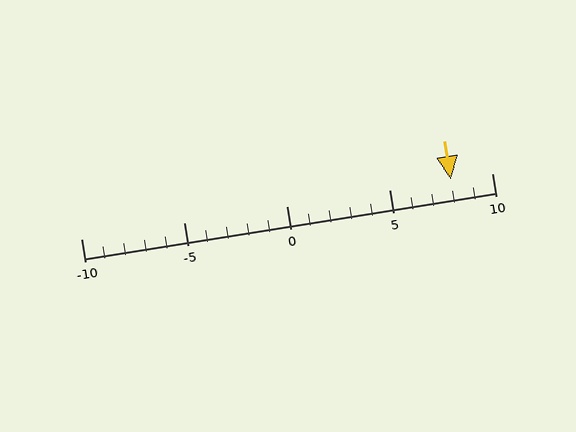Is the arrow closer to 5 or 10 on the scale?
The arrow is closer to 10.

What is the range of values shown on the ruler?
The ruler shows values from -10 to 10.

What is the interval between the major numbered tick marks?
The major tick marks are spaced 5 units apart.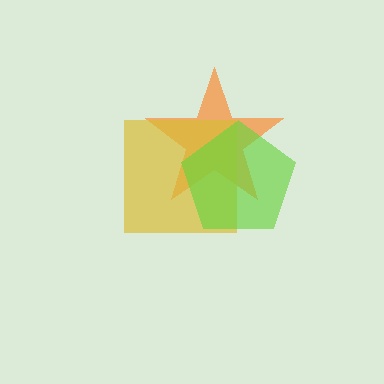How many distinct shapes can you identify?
There are 3 distinct shapes: an orange star, a yellow square, a lime pentagon.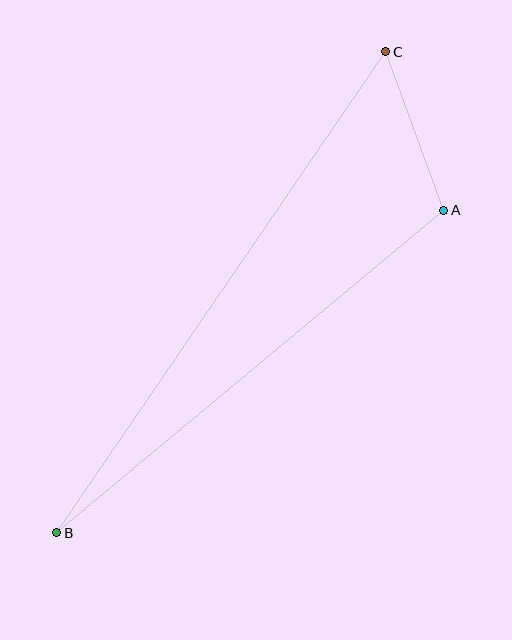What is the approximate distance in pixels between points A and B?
The distance between A and B is approximately 503 pixels.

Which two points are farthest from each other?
Points B and C are farthest from each other.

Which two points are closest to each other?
Points A and C are closest to each other.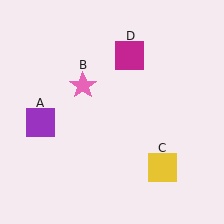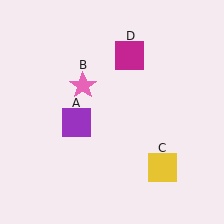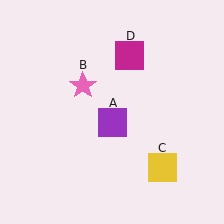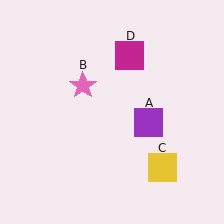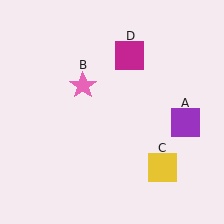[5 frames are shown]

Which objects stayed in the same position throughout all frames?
Pink star (object B) and yellow square (object C) and magenta square (object D) remained stationary.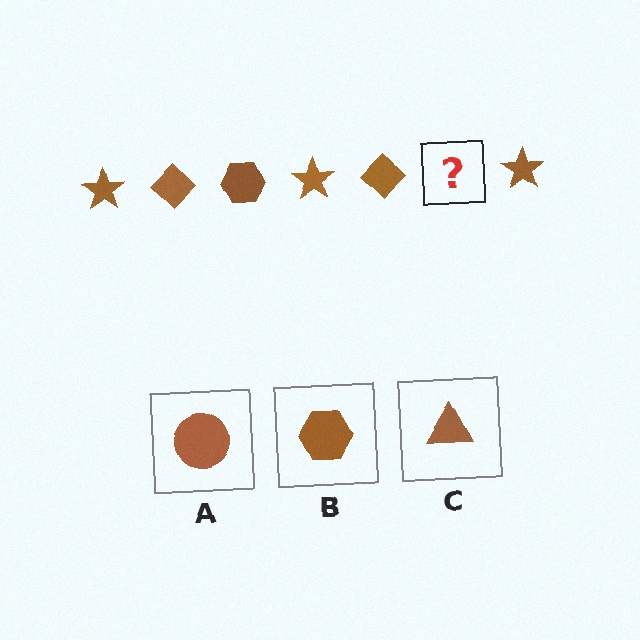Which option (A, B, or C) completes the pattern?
B.